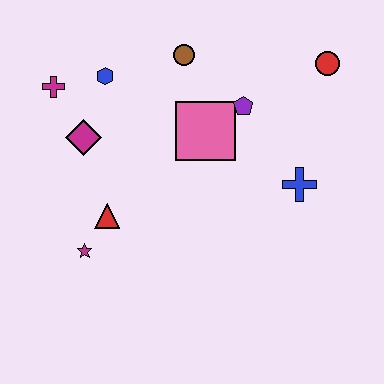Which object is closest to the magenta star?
The red triangle is closest to the magenta star.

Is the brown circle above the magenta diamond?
Yes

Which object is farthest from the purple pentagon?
The magenta star is farthest from the purple pentagon.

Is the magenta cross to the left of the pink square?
Yes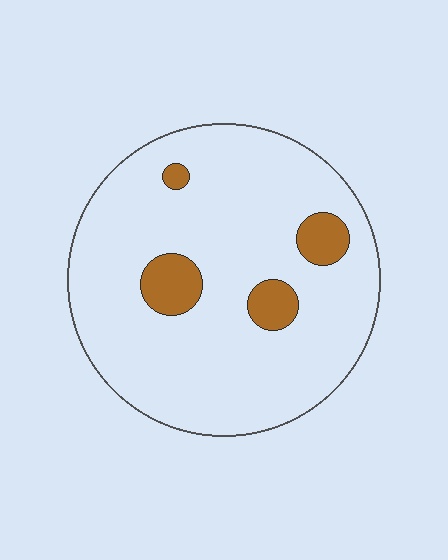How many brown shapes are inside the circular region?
4.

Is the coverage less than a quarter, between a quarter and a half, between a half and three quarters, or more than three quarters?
Less than a quarter.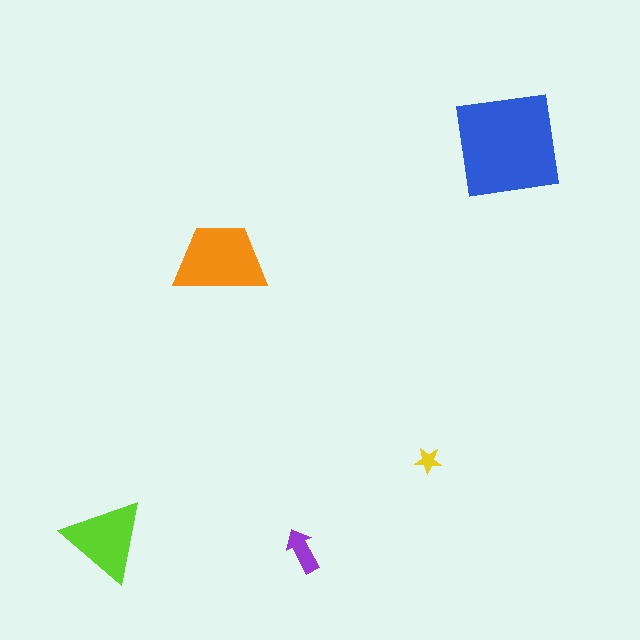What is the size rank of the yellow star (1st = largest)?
5th.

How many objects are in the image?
There are 5 objects in the image.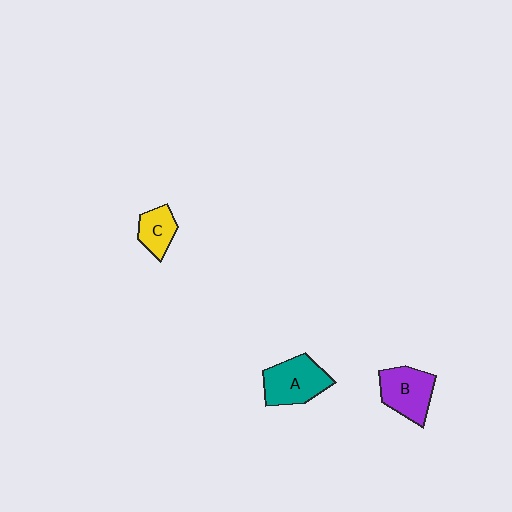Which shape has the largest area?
Shape A (teal).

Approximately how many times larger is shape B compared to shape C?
Approximately 1.6 times.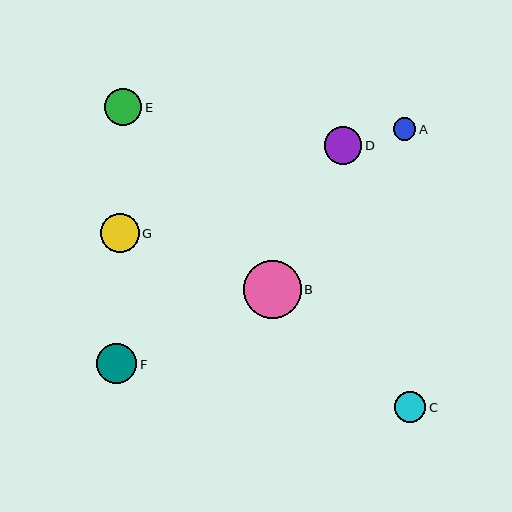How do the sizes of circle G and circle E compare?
Circle G and circle E are approximately the same size.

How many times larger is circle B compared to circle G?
Circle B is approximately 1.5 times the size of circle G.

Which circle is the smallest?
Circle A is the smallest with a size of approximately 23 pixels.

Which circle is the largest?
Circle B is the largest with a size of approximately 58 pixels.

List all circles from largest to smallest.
From largest to smallest: B, F, G, D, E, C, A.